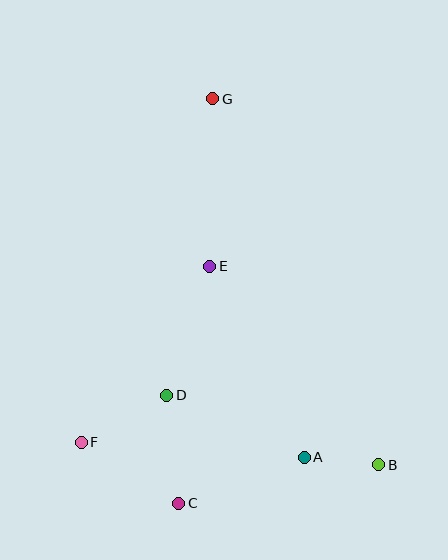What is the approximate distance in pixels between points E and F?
The distance between E and F is approximately 218 pixels.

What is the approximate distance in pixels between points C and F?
The distance between C and F is approximately 115 pixels.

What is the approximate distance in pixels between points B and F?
The distance between B and F is approximately 299 pixels.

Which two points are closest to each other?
Points A and B are closest to each other.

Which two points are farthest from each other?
Points C and G are farthest from each other.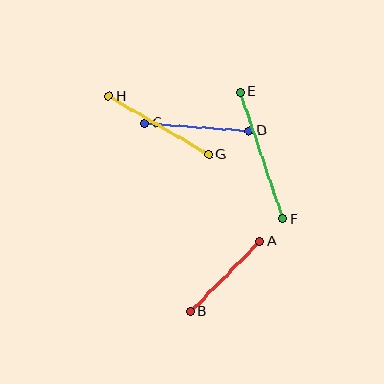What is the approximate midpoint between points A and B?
The midpoint is at approximately (225, 276) pixels.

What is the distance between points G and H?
The distance is approximately 116 pixels.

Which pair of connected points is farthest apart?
Points E and F are farthest apart.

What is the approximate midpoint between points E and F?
The midpoint is at approximately (261, 156) pixels.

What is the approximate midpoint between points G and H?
The midpoint is at approximately (159, 125) pixels.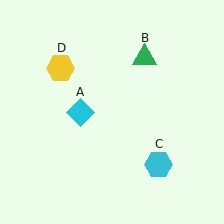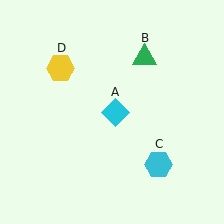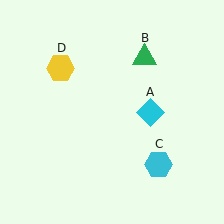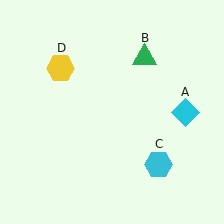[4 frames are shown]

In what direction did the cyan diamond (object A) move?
The cyan diamond (object A) moved right.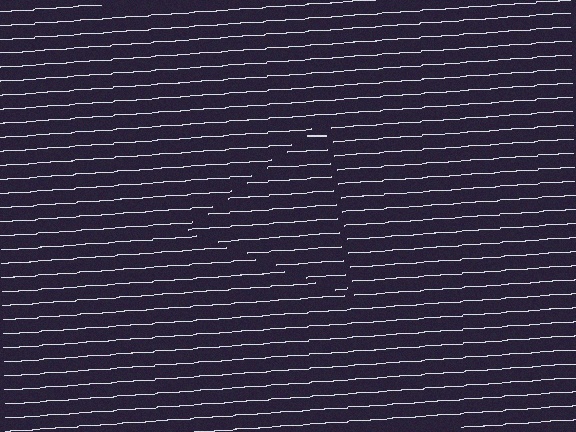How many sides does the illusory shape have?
3 sides — the line-ends trace a triangle.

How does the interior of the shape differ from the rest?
The interior of the shape contains the same grating, shifted by half a period — the contour is defined by the phase discontinuity where line-ends from the inner and outer gratings abut.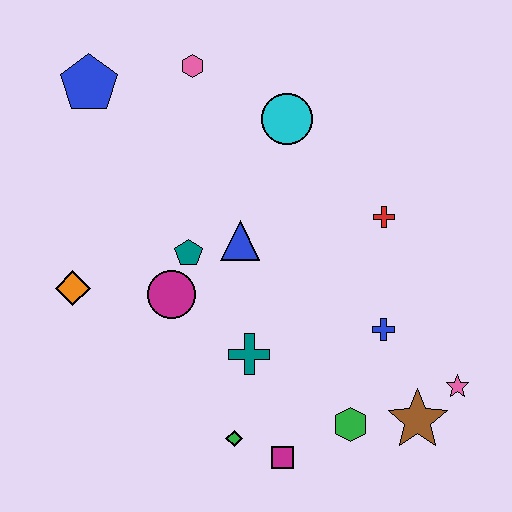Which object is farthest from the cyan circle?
The magenta square is farthest from the cyan circle.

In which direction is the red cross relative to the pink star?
The red cross is above the pink star.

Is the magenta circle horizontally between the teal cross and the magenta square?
No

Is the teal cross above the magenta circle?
No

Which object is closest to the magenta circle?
The teal pentagon is closest to the magenta circle.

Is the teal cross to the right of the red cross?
No